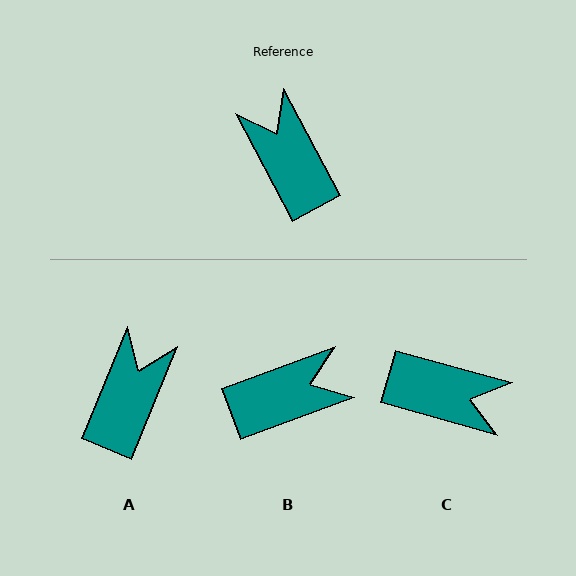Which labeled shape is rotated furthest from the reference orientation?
C, about 134 degrees away.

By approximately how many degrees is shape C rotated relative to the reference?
Approximately 134 degrees clockwise.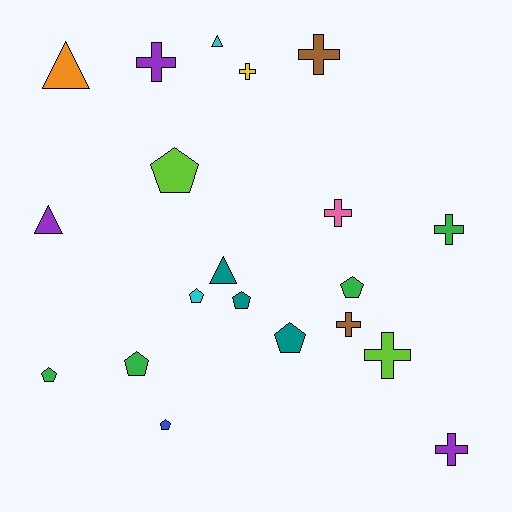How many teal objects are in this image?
There are 3 teal objects.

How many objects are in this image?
There are 20 objects.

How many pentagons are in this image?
There are 8 pentagons.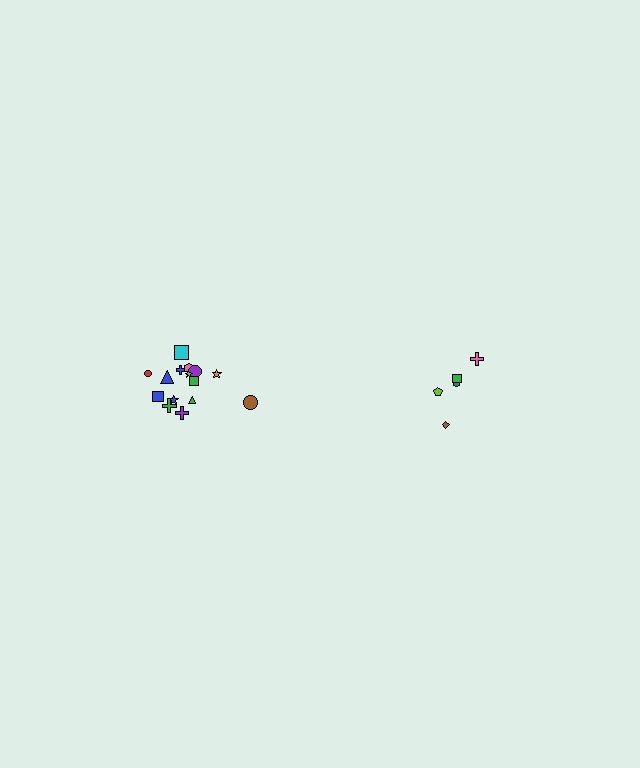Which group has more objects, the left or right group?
The left group.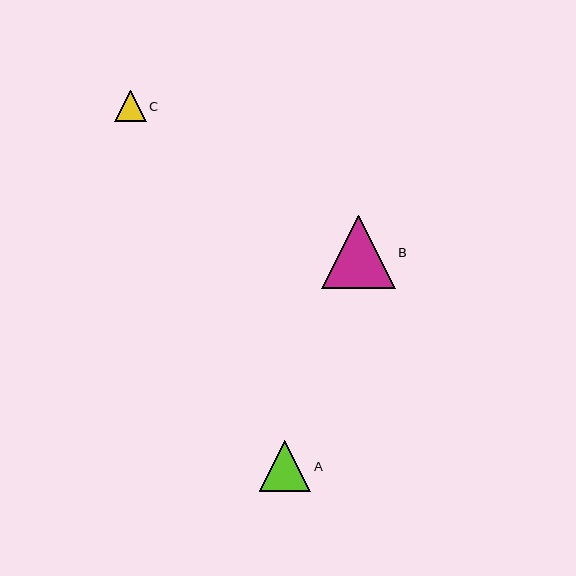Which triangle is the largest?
Triangle B is the largest with a size of approximately 73 pixels.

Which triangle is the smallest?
Triangle C is the smallest with a size of approximately 32 pixels.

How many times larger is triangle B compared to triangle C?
Triangle B is approximately 2.3 times the size of triangle C.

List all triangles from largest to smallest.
From largest to smallest: B, A, C.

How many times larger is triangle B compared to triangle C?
Triangle B is approximately 2.3 times the size of triangle C.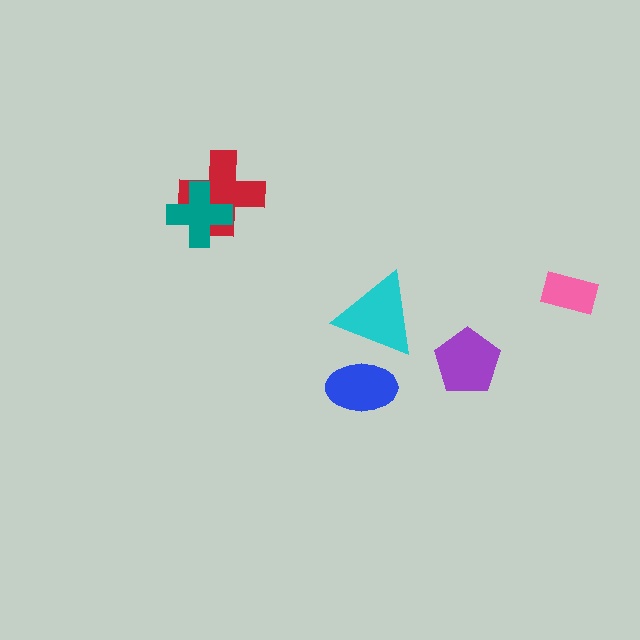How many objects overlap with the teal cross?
1 object overlaps with the teal cross.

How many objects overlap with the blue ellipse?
1 object overlaps with the blue ellipse.